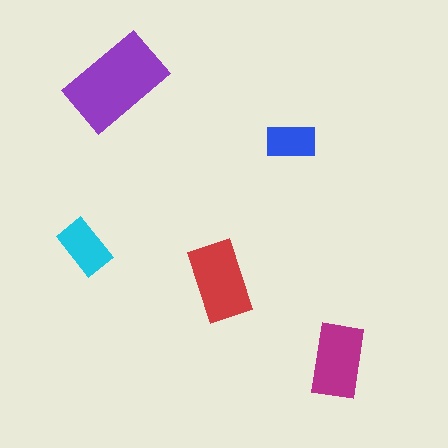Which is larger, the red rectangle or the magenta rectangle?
The red one.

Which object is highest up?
The purple rectangle is topmost.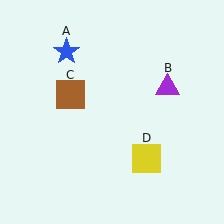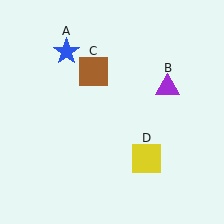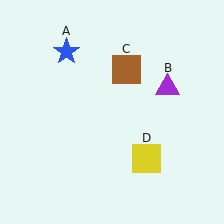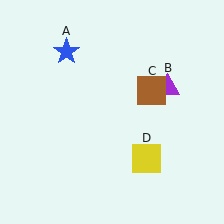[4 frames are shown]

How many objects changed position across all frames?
1 object changed position: brown square (object C).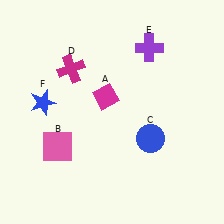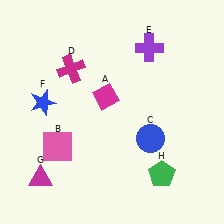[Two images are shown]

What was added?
A magenta triangle (G), a green pentagon (H) were added in Image 2.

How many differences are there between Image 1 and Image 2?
There are 2 differences between the two images.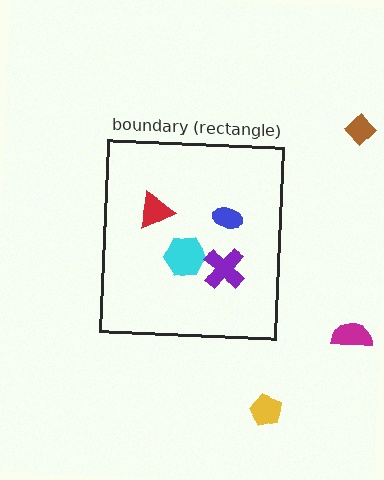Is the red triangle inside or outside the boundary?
Inside.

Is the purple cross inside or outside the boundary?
Inside.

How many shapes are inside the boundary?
4 inside, 3 outside.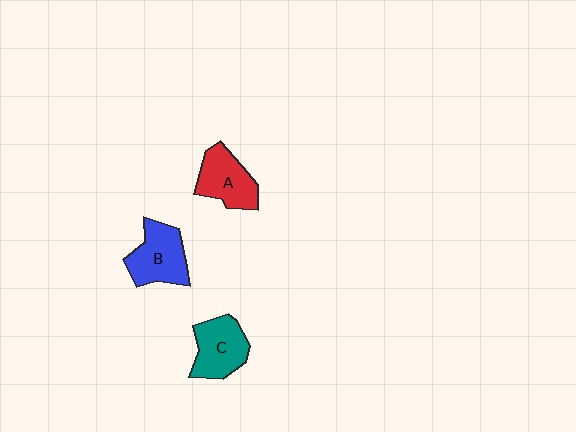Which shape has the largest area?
Shape B (blue).